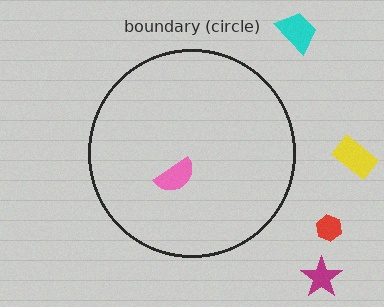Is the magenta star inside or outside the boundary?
Outside.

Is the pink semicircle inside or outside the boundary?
Inside.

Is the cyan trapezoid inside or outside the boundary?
Outside.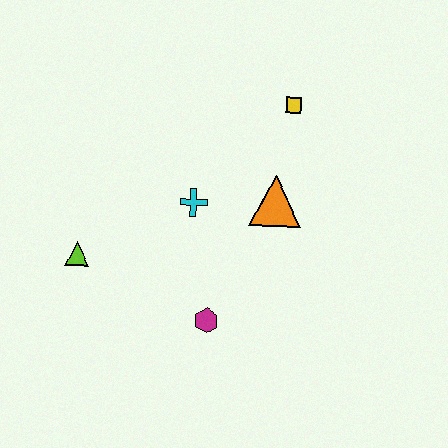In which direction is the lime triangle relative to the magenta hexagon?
The lime triangle is to the left of the magenta hexagon.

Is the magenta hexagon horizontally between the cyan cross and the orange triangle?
Yes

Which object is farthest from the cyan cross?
The yellow square is farthest from the cyan cross.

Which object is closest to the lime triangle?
The cyan cross is closest to the lime triangle.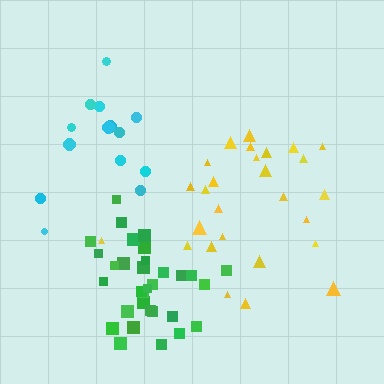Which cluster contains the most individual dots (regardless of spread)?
Green (33).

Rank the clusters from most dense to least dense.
green, yellow, cyan.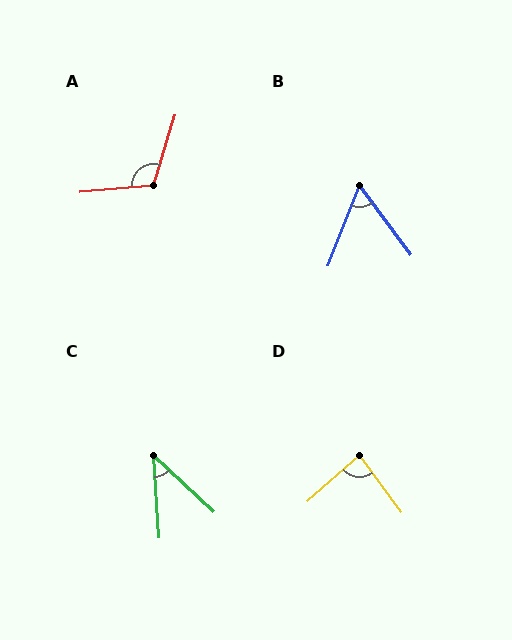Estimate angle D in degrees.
Approximately 85 degrees.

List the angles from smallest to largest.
C (43°), B (58°), D (85°), A (111°).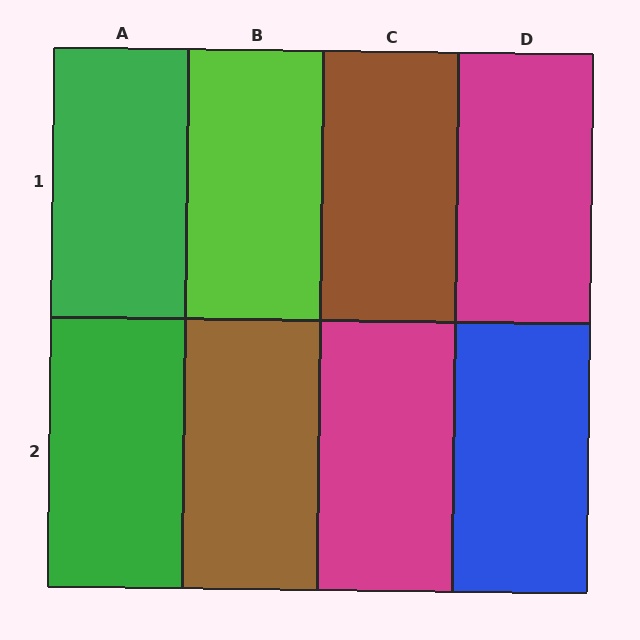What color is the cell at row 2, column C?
Magenta.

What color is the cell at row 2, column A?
Green.